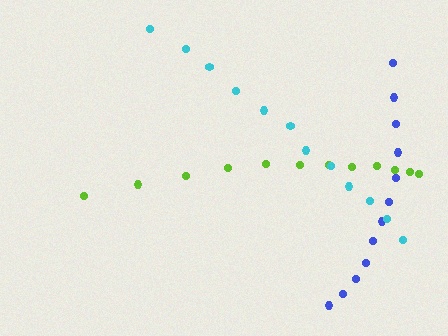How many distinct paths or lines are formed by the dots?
There are 3 distinct paths.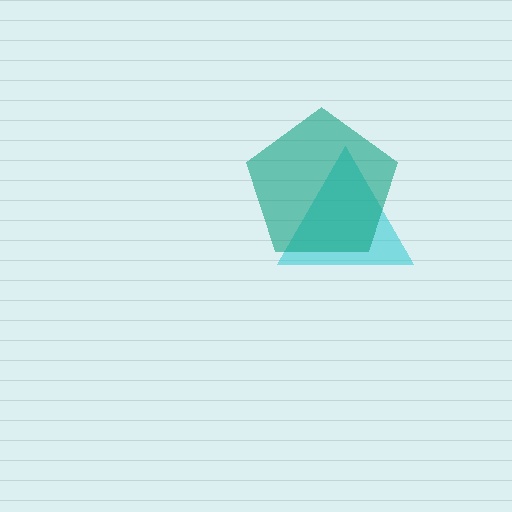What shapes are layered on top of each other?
The layered shapes are: a cyan triangle, a teal pentagon.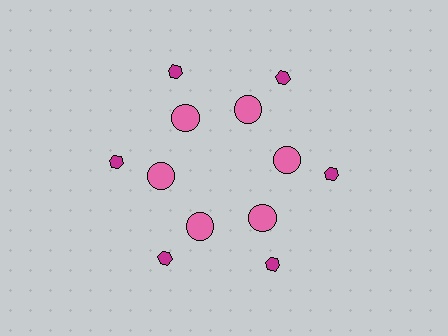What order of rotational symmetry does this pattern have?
This pattern has 6-fold rotational symmetry.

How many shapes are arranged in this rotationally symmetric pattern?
There are 12 shapes, arranged in 6 groups of 2.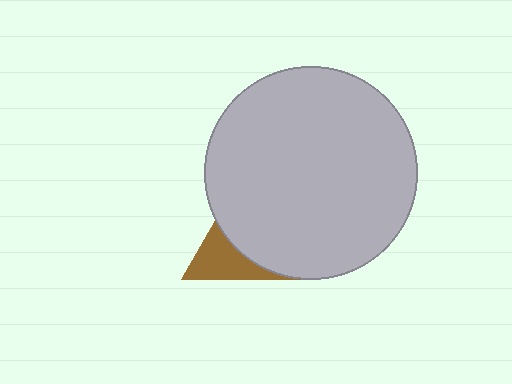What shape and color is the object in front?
The object in front is a light gray circle.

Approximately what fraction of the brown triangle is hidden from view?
Roughly 60% of the brown triangle is hidden behind the light gray circle.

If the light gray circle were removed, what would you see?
You would see the complete brown triangle.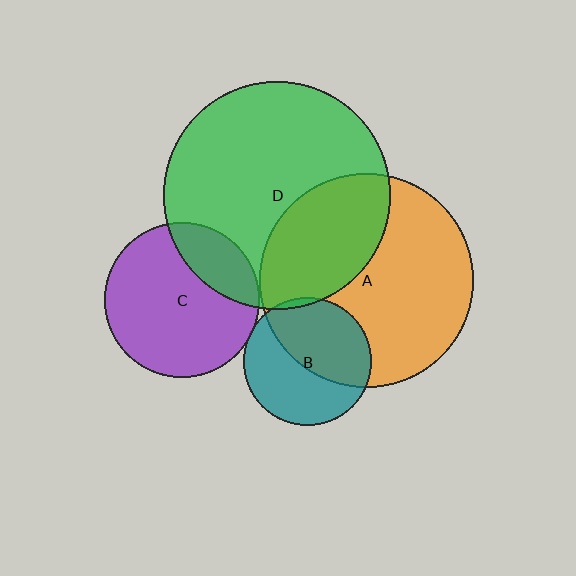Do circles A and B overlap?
Yes.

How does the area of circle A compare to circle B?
Approximately 2.8 times.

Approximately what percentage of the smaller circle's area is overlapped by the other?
Approximately 50%.